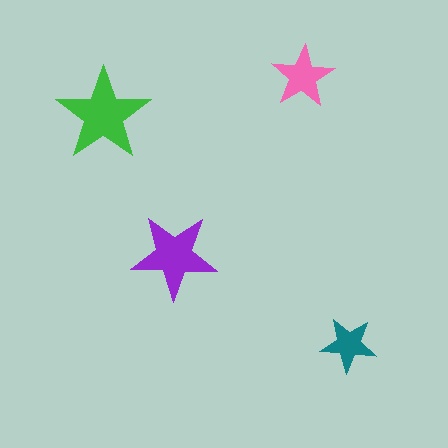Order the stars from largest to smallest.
the green one, the purple one, the pink one, the teal one.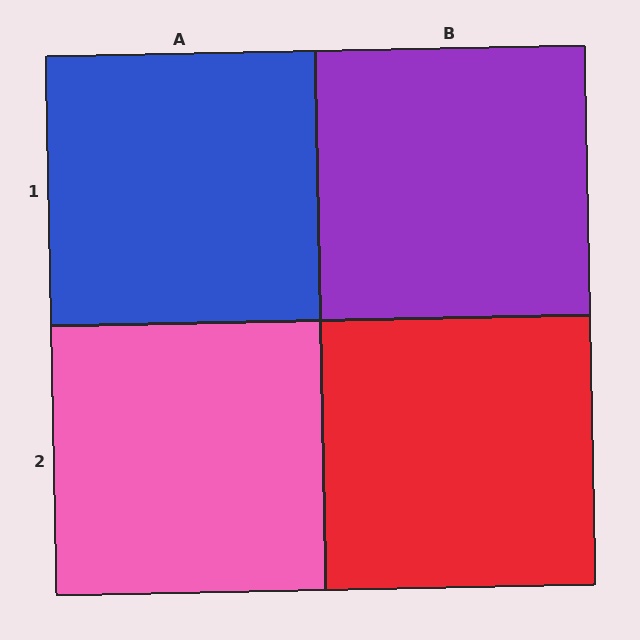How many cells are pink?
1 cell is pink.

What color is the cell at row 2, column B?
Red.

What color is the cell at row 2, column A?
Pink.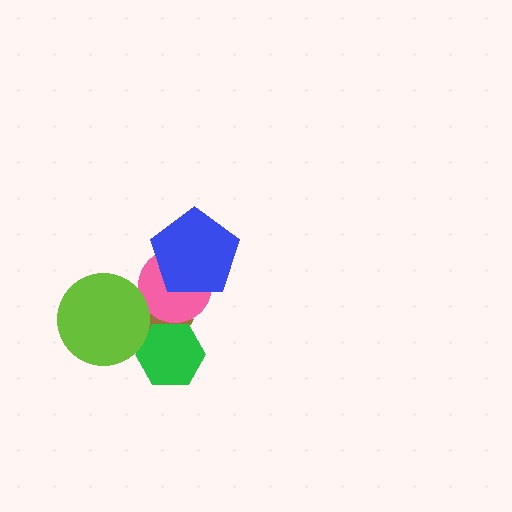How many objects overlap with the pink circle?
2 objects overlap with the pink circle.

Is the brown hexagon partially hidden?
Yes, it is partially covered by another shape.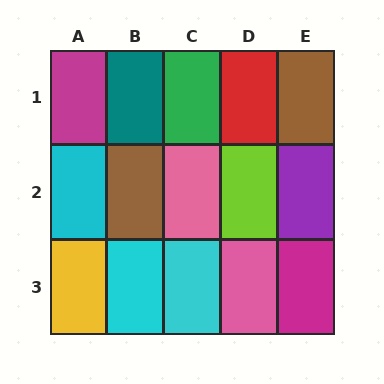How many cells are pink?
2 cells are pink.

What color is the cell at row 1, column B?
Teal.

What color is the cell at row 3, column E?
Magenta.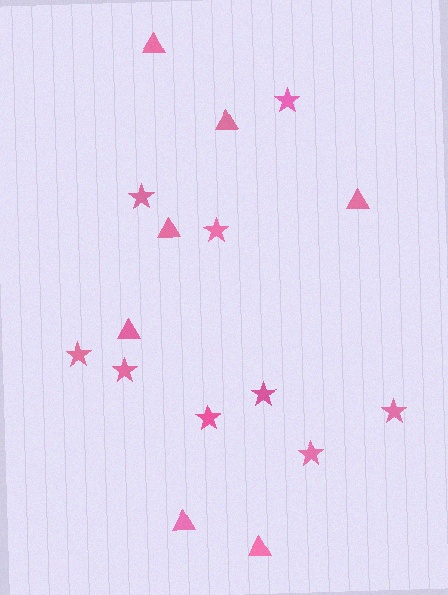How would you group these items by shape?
There are 2 groups: one group of triangles (7) and one group of stars (9).